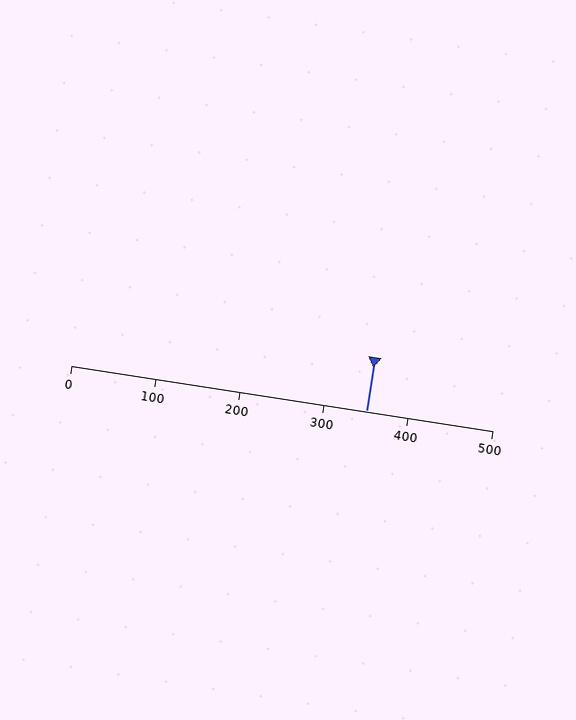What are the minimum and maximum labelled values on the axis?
The axis runs from 0 to 500.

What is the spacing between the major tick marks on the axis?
The major ticks are spaced 100 apart.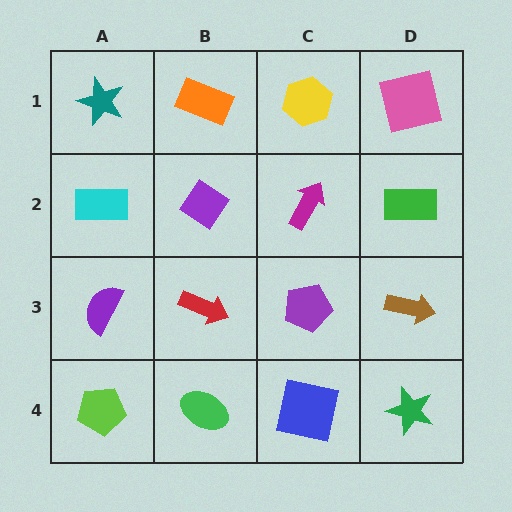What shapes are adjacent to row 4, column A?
A purple semicircle (row 3, column A), a green ellipse (row 4, column B).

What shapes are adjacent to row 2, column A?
A teal star (row 1, column A), a purple semicircle (row 3, column A), a purple diamond (row 2, column B).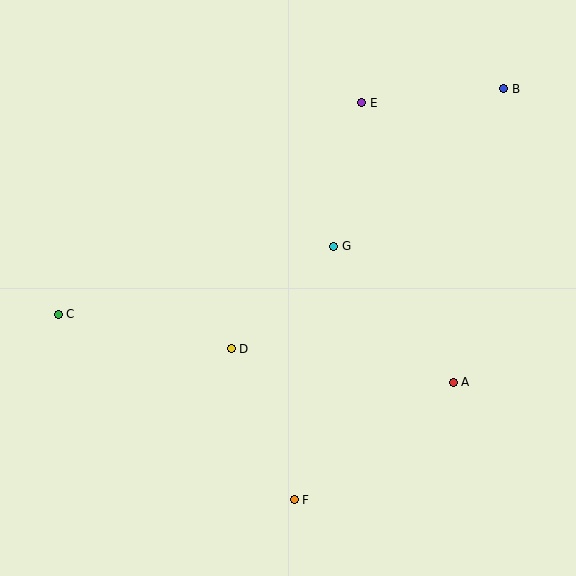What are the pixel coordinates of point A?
Point A is at (453, 382).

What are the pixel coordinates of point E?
Point E is at (362, 103).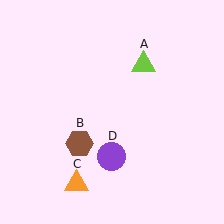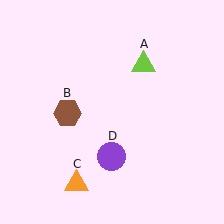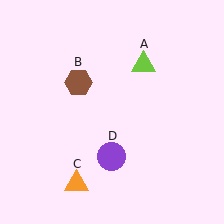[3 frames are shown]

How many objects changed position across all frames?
1 object changed position: brown hexagon (object B).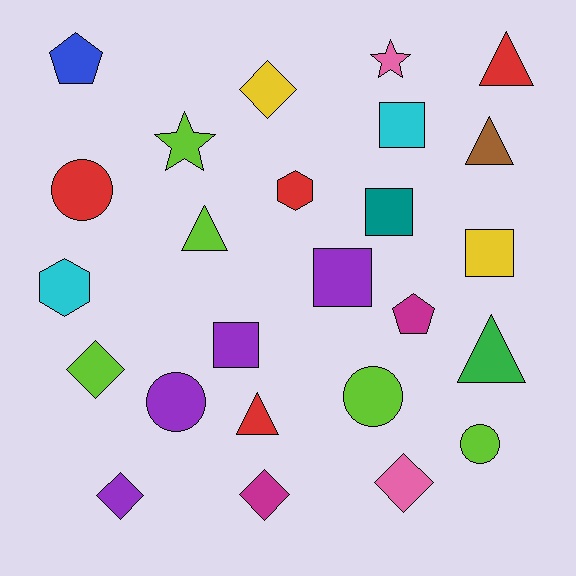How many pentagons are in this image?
There are 2 pentagons.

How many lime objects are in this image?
There are 5 lime objects.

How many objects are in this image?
There are 25 objects.